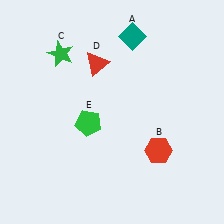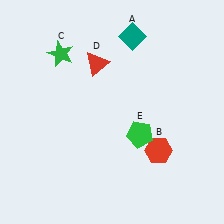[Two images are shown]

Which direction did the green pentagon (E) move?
The green pentagon (E) moved right.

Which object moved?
The green pentagon (E) moved right.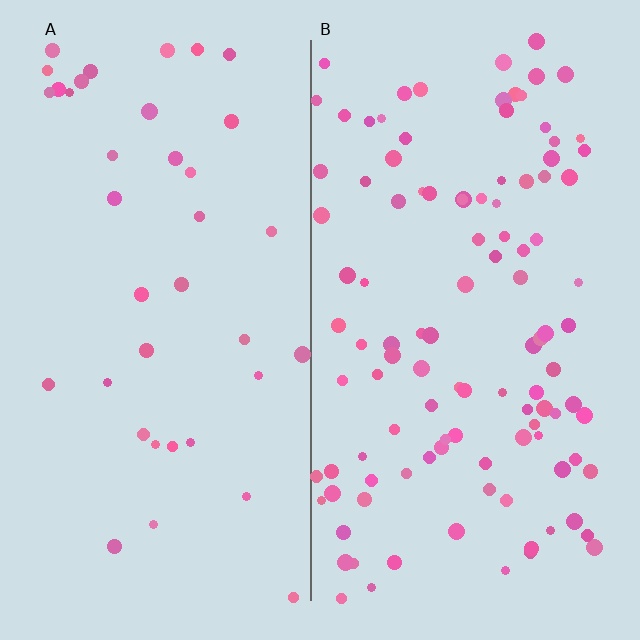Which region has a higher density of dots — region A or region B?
B (the right).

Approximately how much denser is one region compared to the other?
Approximately 2.9× — region B over region A.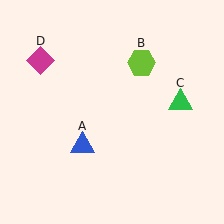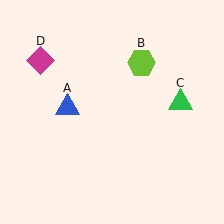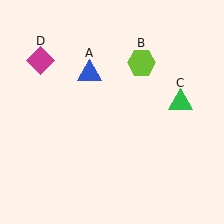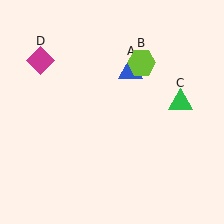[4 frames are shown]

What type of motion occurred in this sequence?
The blue triangle (object A) rotated clockwise around the center of the scene.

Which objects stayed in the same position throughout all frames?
Lime hexagon (object B) and green triangle (object C) and magenta diamond (object D) remained stationary.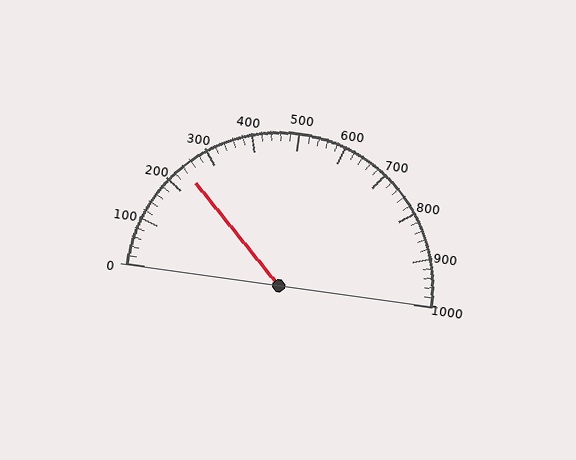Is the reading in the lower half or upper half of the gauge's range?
The reading is in the lower half of the range (0 to 1000).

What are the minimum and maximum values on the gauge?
The gauge ranges from 0 to 1000.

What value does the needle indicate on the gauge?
The needle indicates approximately 240.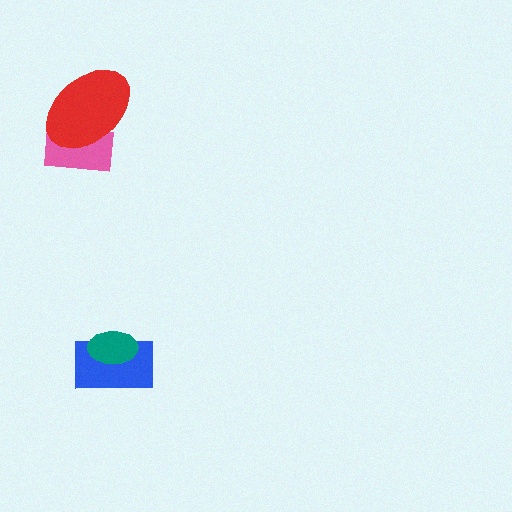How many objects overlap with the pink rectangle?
1 object overlaps with the pink rectangle.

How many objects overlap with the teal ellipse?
1 object overlaps with the teal ellipse.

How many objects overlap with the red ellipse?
1 object overlaps with the red ellipse.